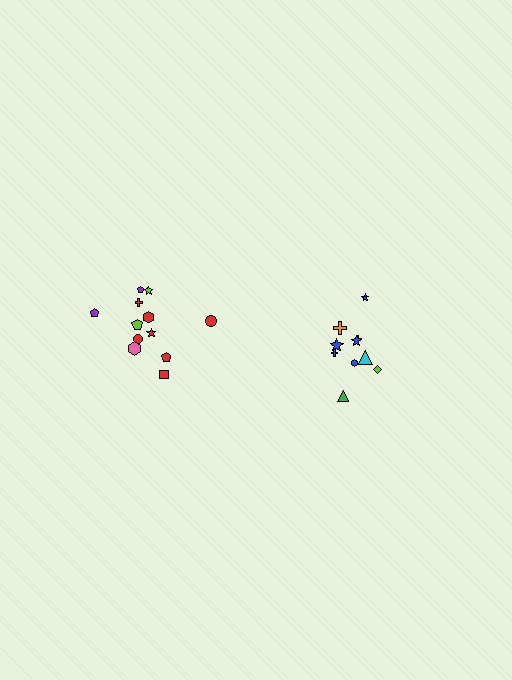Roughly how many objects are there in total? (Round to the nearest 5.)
Roughly 20 objects in total.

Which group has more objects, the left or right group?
The left group.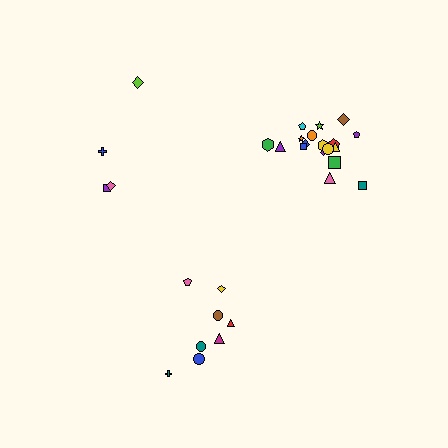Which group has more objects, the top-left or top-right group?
The top-right group.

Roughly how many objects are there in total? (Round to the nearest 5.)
Roughly 30 objects in total.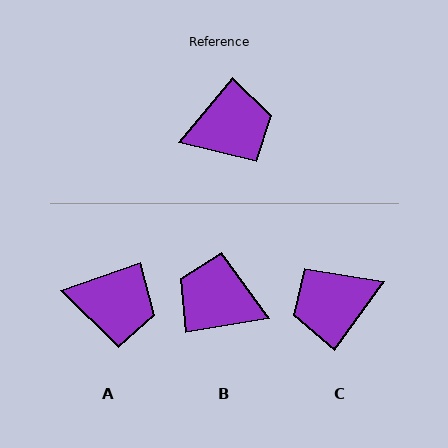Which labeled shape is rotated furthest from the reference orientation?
C, about 176 degrees away.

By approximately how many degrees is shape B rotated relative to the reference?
Approximately 139 degrees counter-clockwise.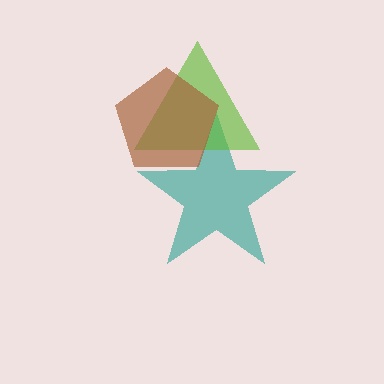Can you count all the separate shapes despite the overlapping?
Yes, there are 3 separate shapes.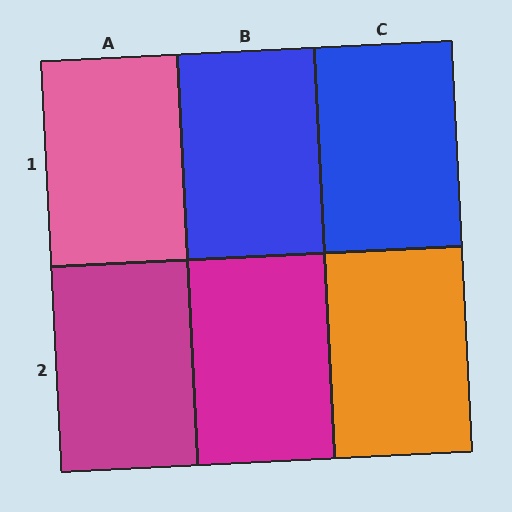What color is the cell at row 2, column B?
Magenta.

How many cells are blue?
2 cells are blue.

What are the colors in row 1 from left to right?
Pink, blue, blue.